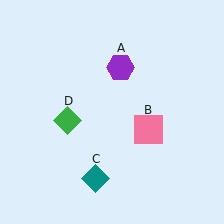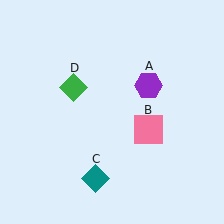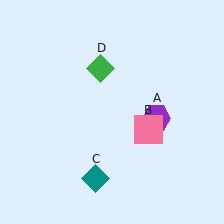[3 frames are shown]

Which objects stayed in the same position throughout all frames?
Pink square (object B) and teal diamond (object C) remained stationary.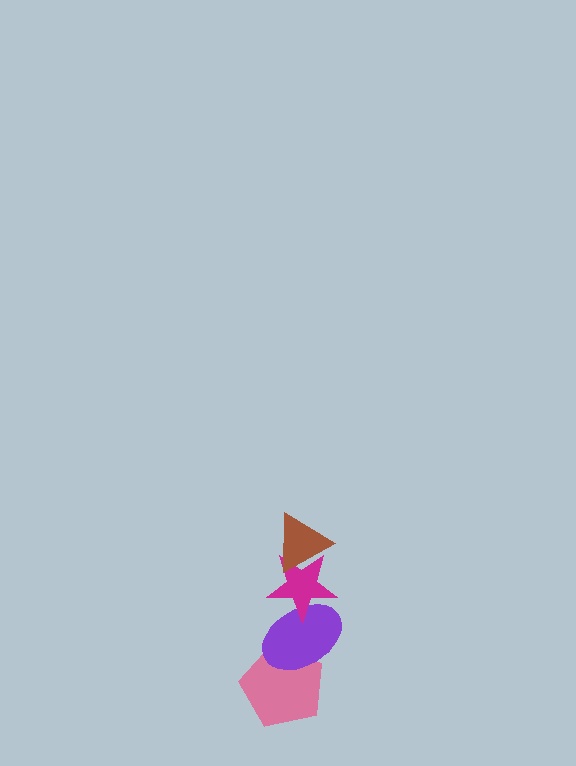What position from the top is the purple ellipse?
The purple ellipse is 3rd from the top.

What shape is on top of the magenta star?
The brown triangle is on top of the magenta star.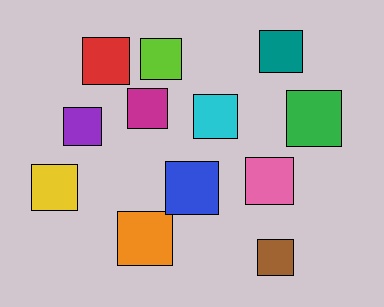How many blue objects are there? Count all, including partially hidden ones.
There is 1 blue object.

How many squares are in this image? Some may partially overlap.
There are 12 squares.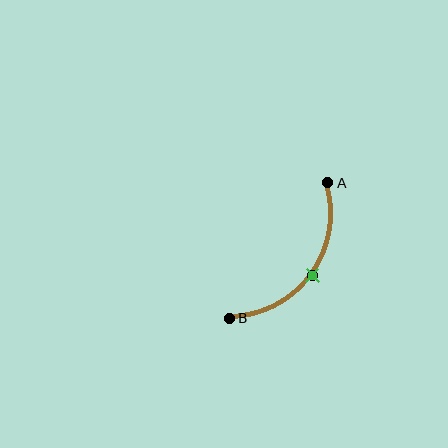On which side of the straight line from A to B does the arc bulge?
The arc bulges below and to the right of the straight line connecting A and B.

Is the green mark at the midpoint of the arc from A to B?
Yes. The green mark lies on the arc at equal arc-length from both A and B — it is the arc midpoint.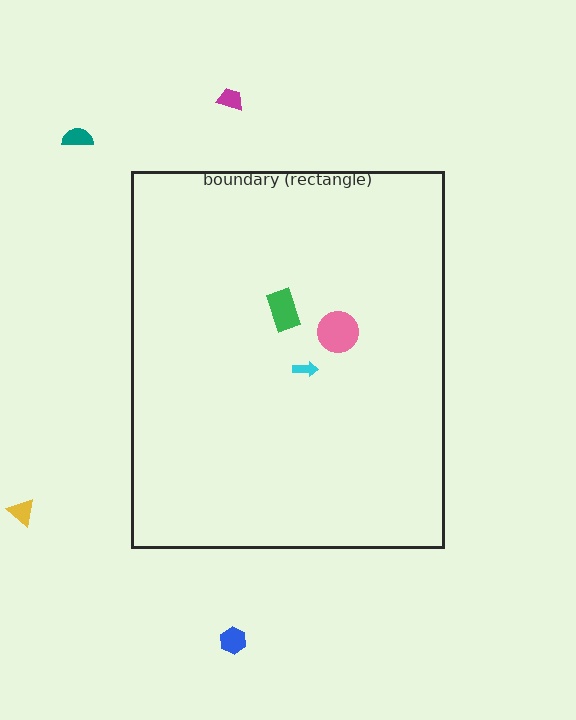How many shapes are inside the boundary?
3 inside, 4 outside.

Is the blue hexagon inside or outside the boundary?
Outside.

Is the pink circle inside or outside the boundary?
Inside.